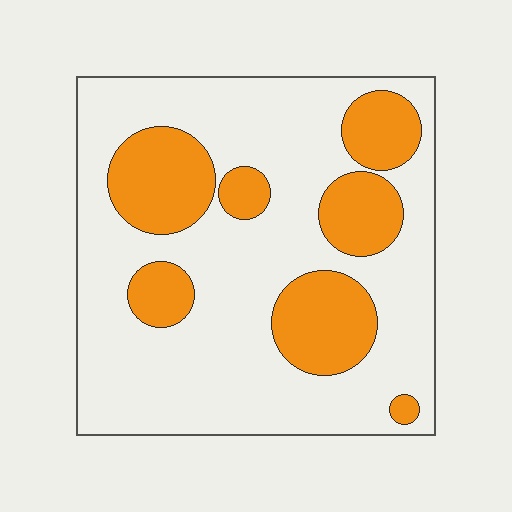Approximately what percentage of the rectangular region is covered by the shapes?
Approximately 30%.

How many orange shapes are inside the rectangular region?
7.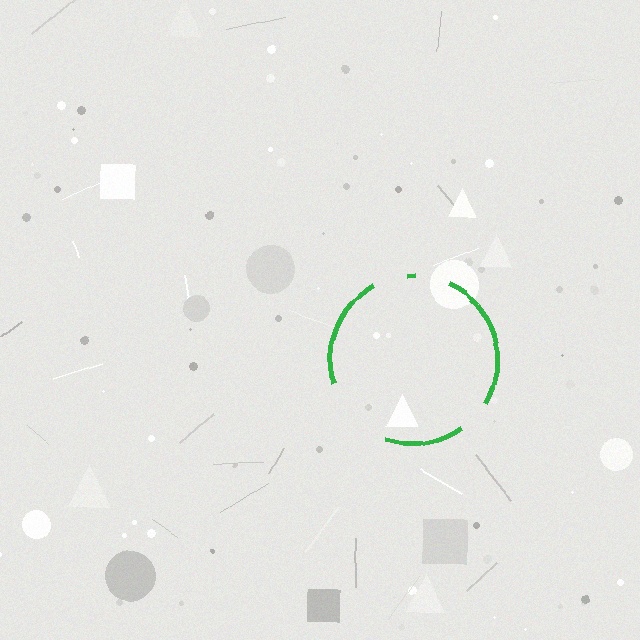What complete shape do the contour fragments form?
The contour fragments form a circle.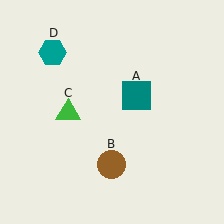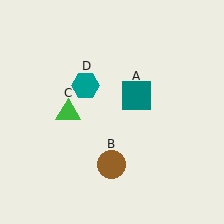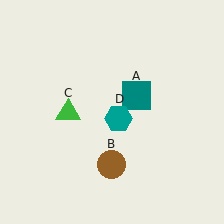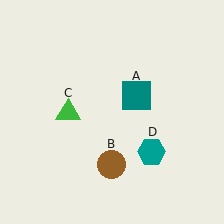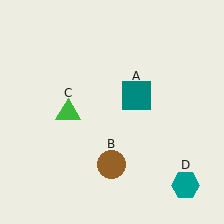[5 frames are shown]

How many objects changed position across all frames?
1 object changed position: teal hexagon (object D).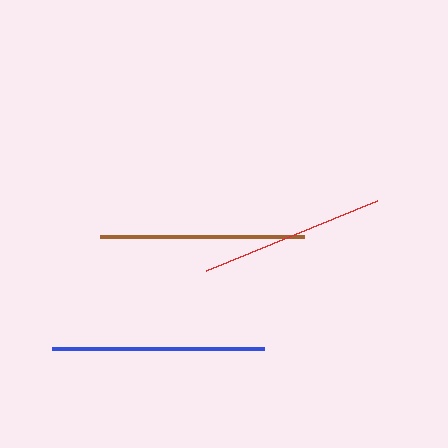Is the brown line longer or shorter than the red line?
The brown line is longer than the red line.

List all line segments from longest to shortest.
From longest to shortest: blue, brown, red.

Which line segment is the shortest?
The red line is the shortest at approximately 185 pixels.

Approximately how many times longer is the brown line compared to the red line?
The brown line is approximately 1.1 times the length of the red line.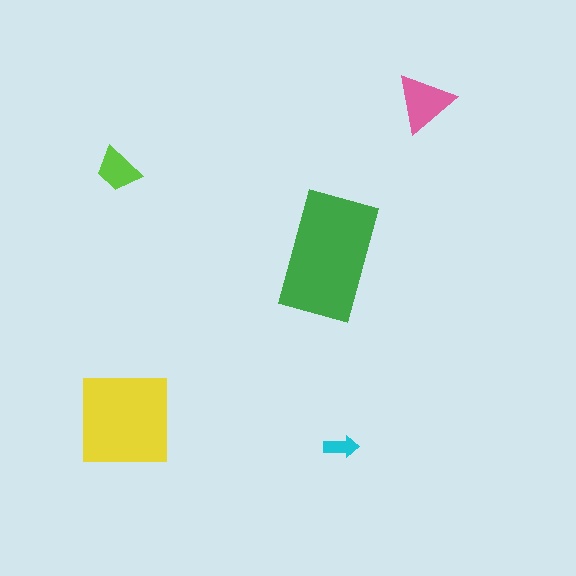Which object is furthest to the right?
The pink triangle is rightmost.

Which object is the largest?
The green rectangle.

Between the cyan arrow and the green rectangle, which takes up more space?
The green rectangle.